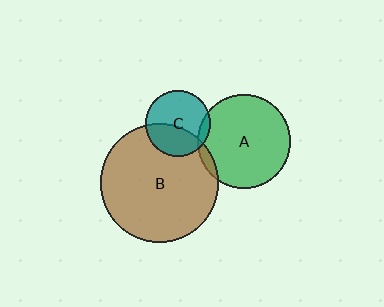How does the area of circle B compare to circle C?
Approximately 3.2 times.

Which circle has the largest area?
Circle B (brown).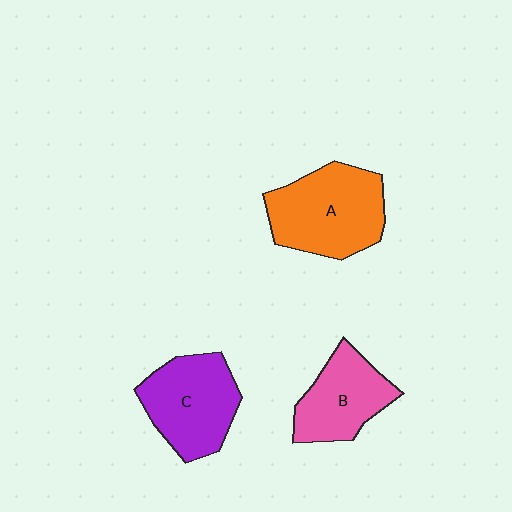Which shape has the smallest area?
Shape B (pink).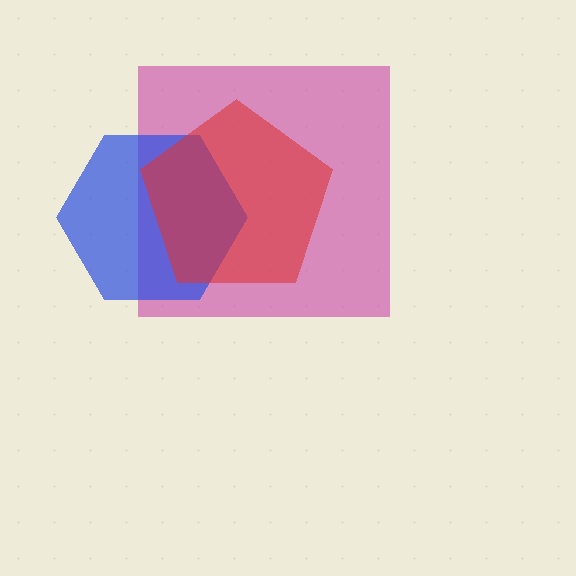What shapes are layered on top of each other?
The layered shapes are: a magenta square, a blue hexagon, a red pentagon.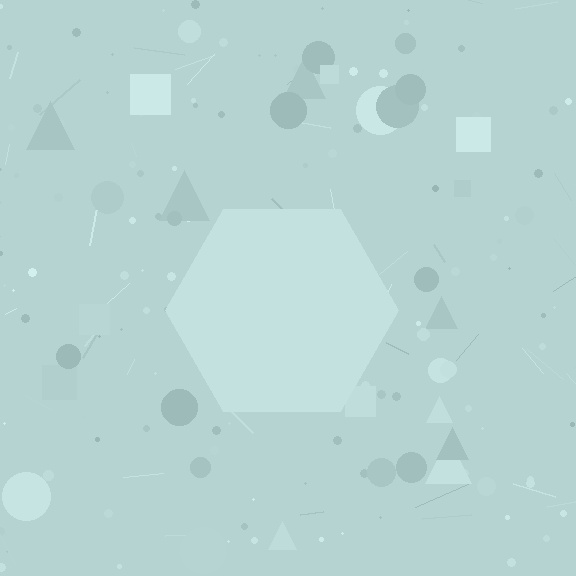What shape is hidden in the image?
A hexagon is hidden in the image.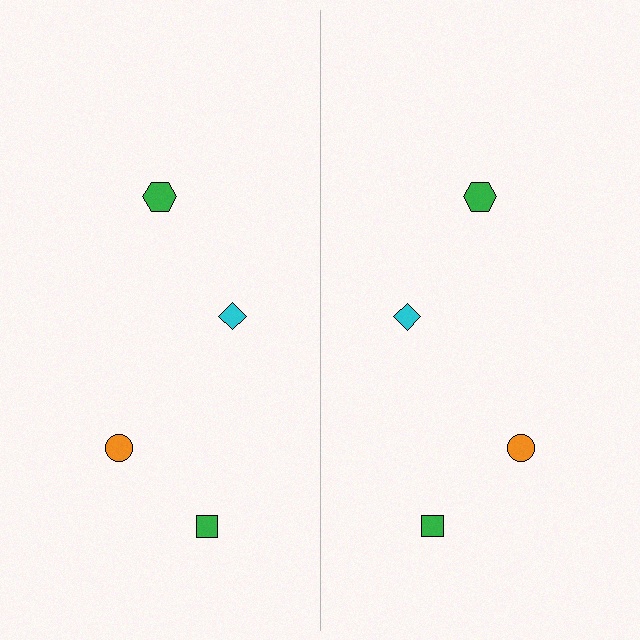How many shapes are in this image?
There are 8 shapes in this image.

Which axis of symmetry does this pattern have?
The pattern has a vertical axis of symmetry running through the center of the image.